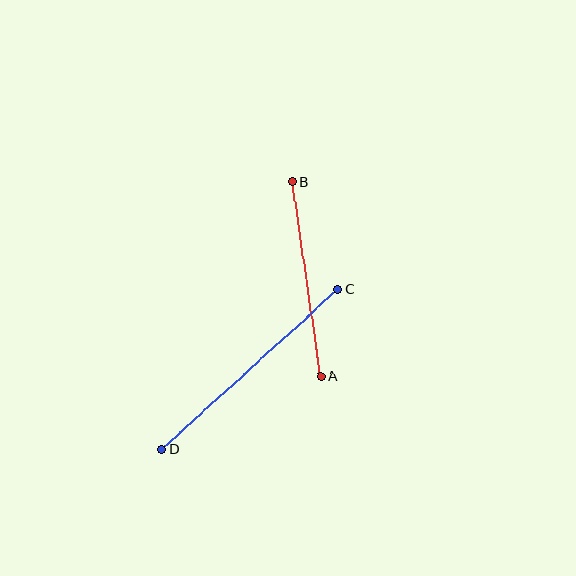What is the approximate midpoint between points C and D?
The midpoint is at approximately (250, 369) pixels.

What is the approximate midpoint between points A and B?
The midpoint is at approximately (307, 279) pixels.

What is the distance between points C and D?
The distance is approximately 238 pixels.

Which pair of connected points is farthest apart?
Points C and D are farthest apart.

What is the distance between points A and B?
The distance is approximately 197 pixels.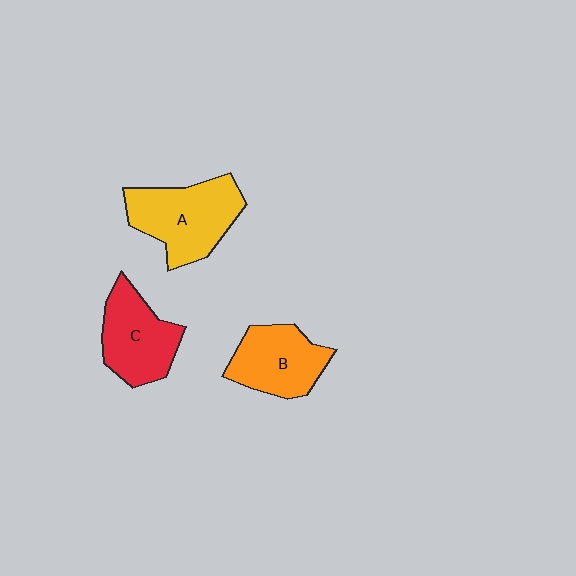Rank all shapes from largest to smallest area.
From largest to smallest: A (yellow), C (red), B (orange).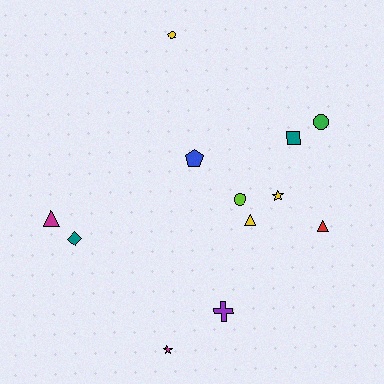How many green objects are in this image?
There is 1 green object.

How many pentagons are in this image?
There are 2 pentagons.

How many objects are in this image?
There are 12 objects.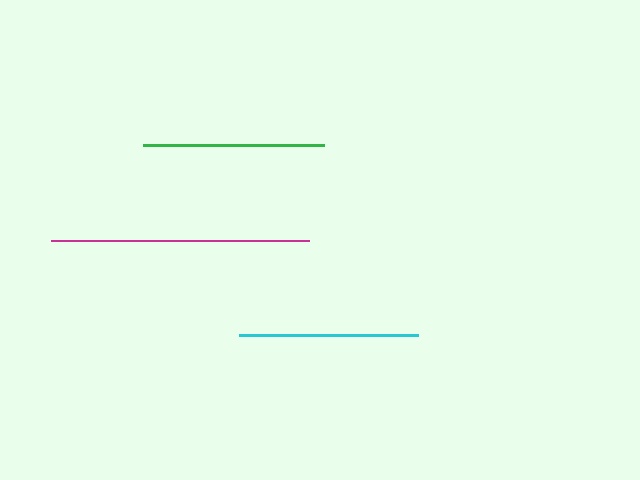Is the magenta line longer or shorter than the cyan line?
The magenta line is longer than the cyan line.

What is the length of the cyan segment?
The cyan segment is approximately 179 pixels long.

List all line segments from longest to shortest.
From longest to shortest: magenta, green, cyan.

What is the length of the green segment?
The green segment is approximately 181 pixels long.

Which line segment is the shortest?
The cyan line is the shortest at approximately 179 pixels.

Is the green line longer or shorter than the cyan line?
The green line is longer than the cyan line.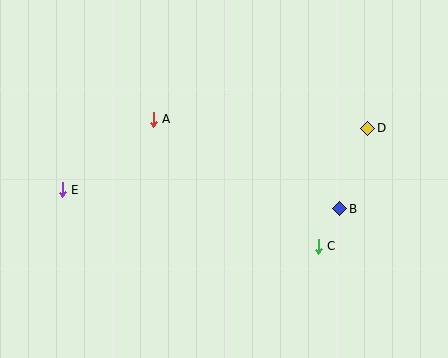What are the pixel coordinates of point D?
Point D is at (368, 128).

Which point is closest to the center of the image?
Point A at (153, 119) is closest to the center.